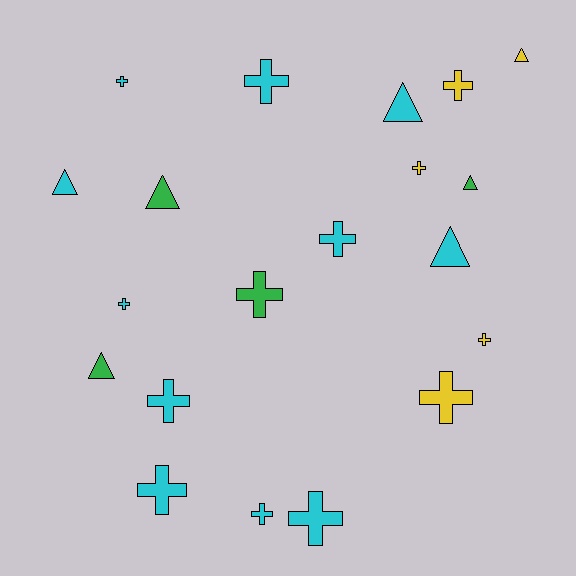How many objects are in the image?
There are 20 objects.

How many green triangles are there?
There are 3 green triangles.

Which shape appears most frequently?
Cross, with 13 objects.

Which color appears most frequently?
Cyan, with 11 objects.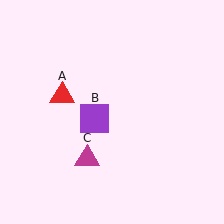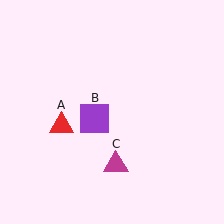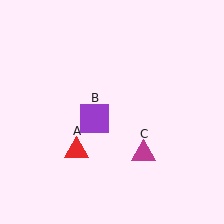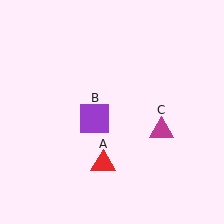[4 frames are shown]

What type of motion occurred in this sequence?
The red triangle (object A), magenta triangle (object C) rotated counterclockwise around the center of the scene.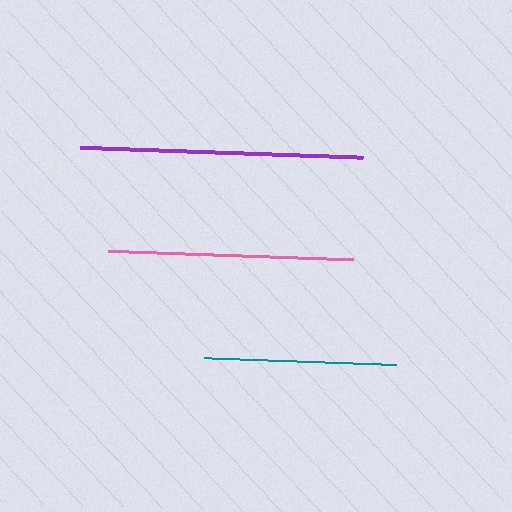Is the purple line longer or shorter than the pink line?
The purple line is longer than the pink line.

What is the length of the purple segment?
The purple segment is approximately 284 pixels long.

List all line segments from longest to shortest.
From longest to shortest: purple, pink, teal.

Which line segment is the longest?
The purple line is the longest at approximately 284 pixels.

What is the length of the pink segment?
The pink segment is approximately 245 pixels long.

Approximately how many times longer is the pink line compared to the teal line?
The pink line is approximately 1.3 times the length of the teal line.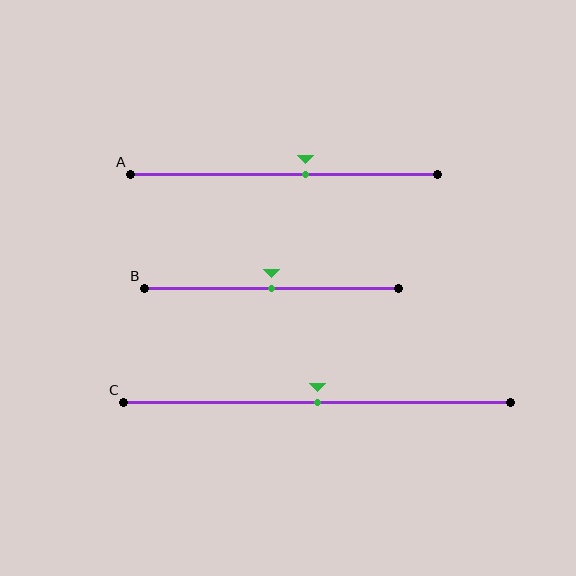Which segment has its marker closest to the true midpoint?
Segment B has its marker closest to the true midpoint.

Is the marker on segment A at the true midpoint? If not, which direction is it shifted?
No, the marker on segment A is shifted to the right by about 7% of the segment length.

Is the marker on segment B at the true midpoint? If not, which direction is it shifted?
Yes, the marker on segment B is at the true midpoint.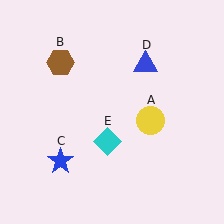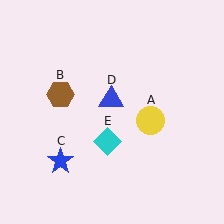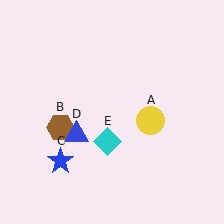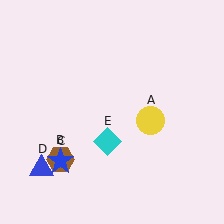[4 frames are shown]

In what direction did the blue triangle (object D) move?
The blue triangle (object D) moved down and to the left.